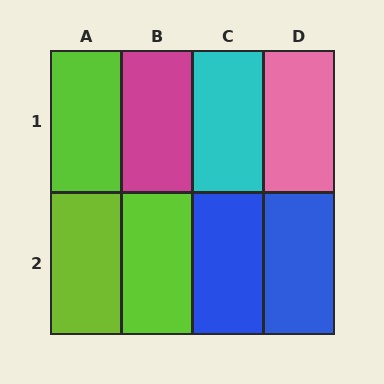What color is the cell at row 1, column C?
Cyan.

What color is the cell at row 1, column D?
Pink.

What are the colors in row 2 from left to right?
Lime, lime, blue, blue.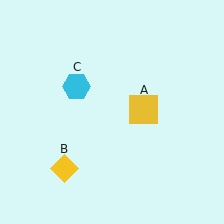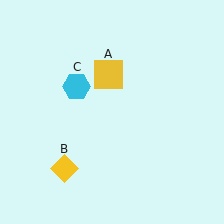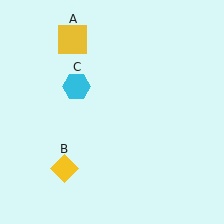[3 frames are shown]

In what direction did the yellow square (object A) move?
The yellow square (object A) moved up and to the left.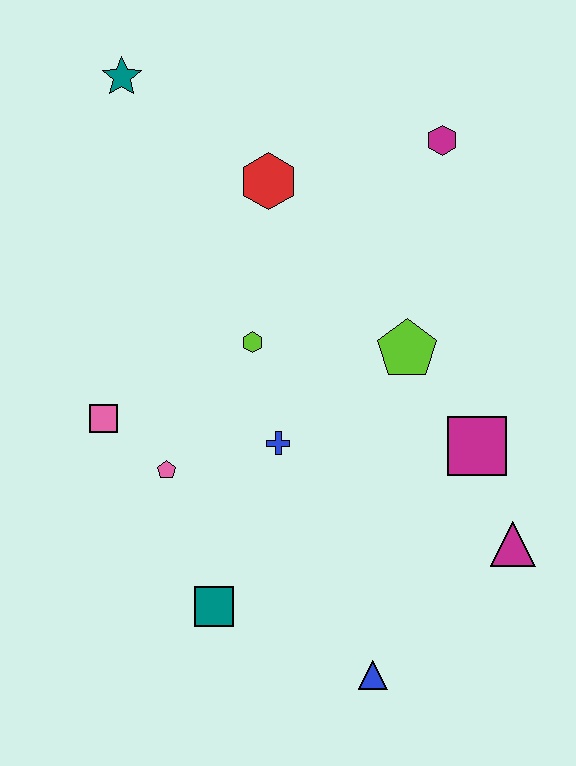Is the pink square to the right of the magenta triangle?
No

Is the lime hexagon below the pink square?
No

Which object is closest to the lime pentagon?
The magenta square is closest to the lime pentagon.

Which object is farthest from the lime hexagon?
The blue triangle is farthest from the lime hexagon.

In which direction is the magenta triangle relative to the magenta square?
The magenta triangle is below the magenta square.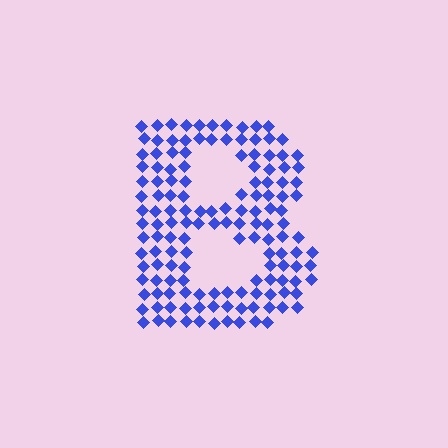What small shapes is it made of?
It is made of small diamonds.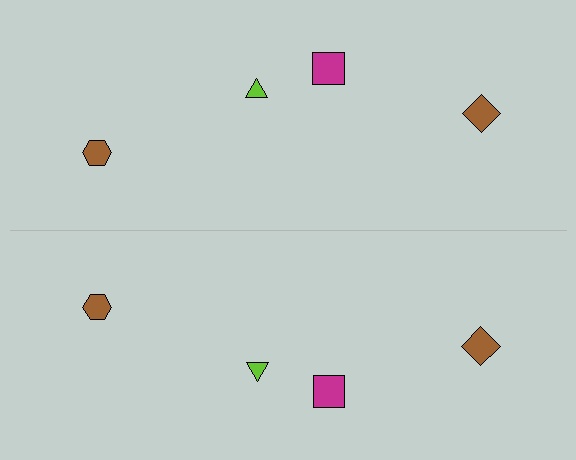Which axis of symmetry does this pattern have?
The pattern has a horizontal axis of symmetry running through the center of the image.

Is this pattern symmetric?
Yes, this pattern has bilateral (reflection) symmetry.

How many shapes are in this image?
There are 8 shapes in this image.